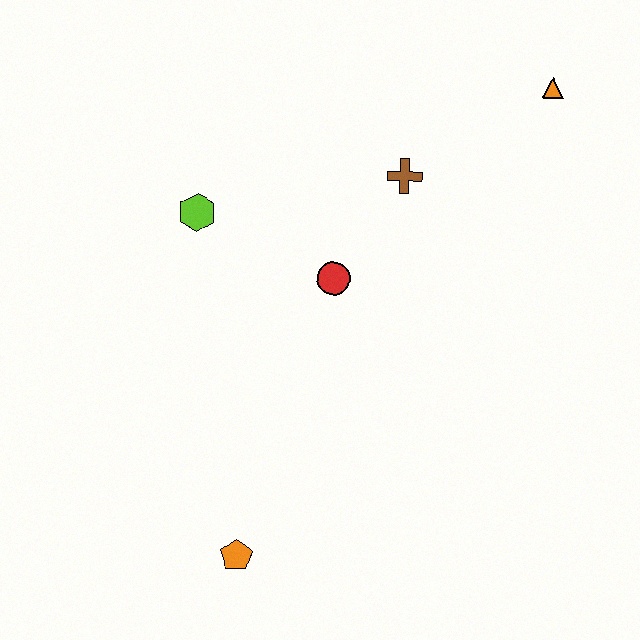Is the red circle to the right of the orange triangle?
No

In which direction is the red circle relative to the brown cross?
The red circle is below the brown cross.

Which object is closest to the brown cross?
The red circle is closest to the brown cross.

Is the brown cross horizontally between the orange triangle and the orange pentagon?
Yes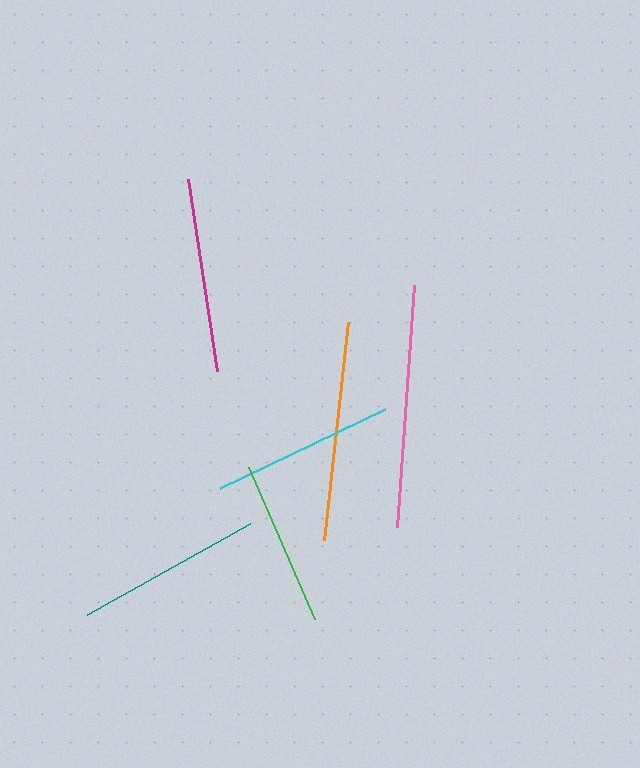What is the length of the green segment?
The green segment is approximately 166 pixels long.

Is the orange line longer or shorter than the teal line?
The orange line is longer than the teal line.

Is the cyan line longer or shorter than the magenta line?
The magenta line is longer than the cyan line.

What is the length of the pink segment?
The pink segment is approximately 243 pixels long.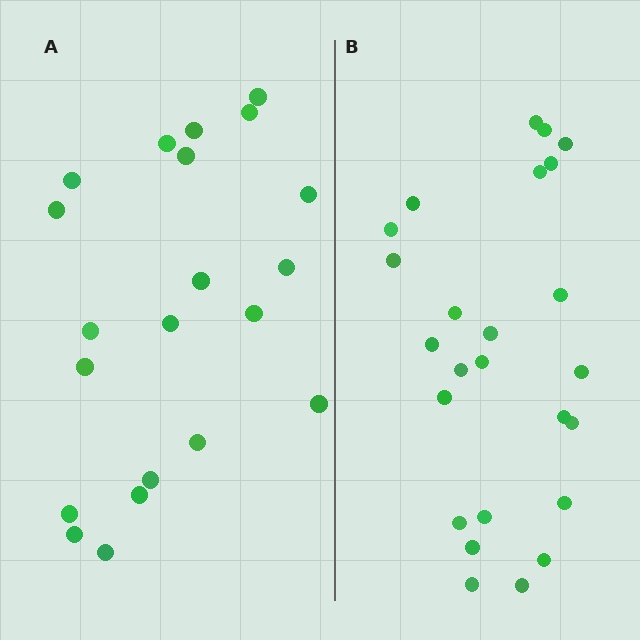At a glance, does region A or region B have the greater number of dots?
Region B (the right region) has more dots.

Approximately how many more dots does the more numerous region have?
Region B has about 4 more dots than region A.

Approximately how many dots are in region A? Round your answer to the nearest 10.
About 20 dots. (The exact count is 21, which rounds to 20.)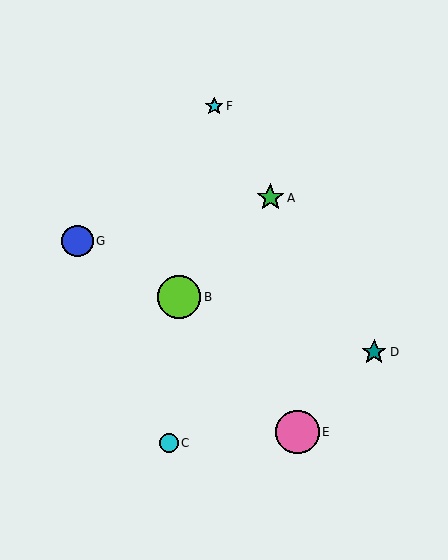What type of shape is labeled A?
Shape A is a green star.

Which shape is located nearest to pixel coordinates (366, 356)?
The teal star (labeled D) at (374, 352) is nearest to that location.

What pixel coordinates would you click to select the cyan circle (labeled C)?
Click at (169, 443) to select the cyan circle C.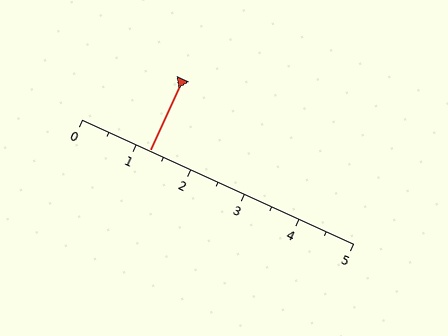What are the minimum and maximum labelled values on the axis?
The axis runs from 0 to 5.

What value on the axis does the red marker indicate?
The marker indicates approximately 1.2.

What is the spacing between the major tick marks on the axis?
The major ticks are spaced 1 apart.